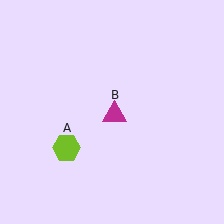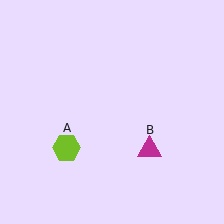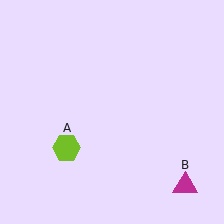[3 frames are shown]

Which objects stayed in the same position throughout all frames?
Lime hexagon (object A) remained stationary.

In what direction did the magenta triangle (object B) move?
The magenta triangle (object B) moved down and to the right.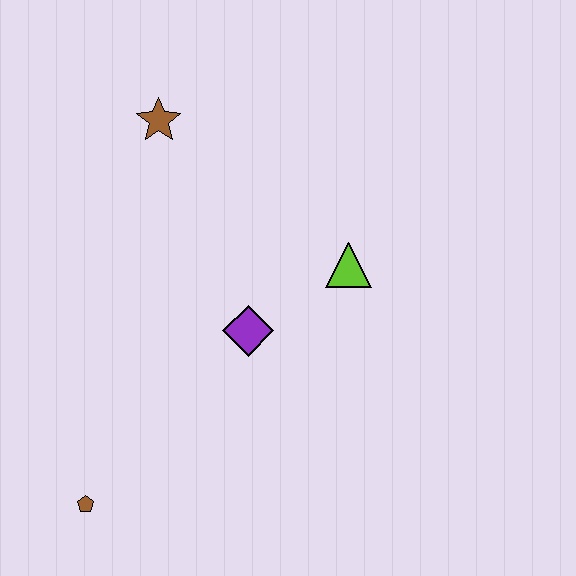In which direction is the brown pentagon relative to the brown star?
The brown pentagon is below the brown star.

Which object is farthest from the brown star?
The brown pentagon is farthest from the brown star.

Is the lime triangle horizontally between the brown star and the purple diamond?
No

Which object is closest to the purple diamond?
The lime triangle is closest to the purple diamond.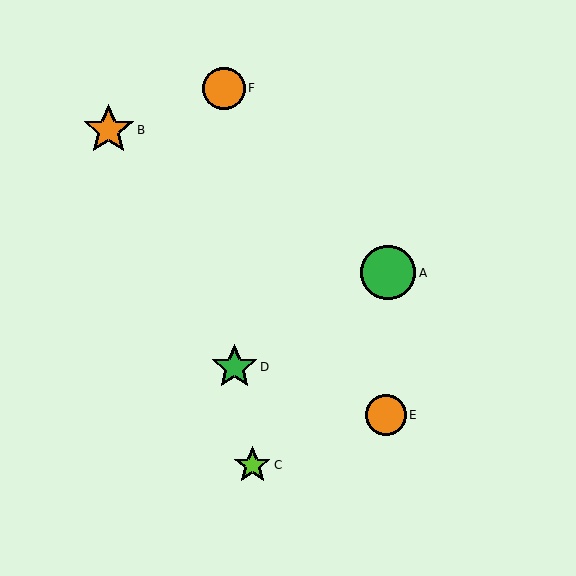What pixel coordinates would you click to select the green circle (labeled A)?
Click at (388, 273) to select the green circle A.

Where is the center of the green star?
The center of the green star is at (235, 367).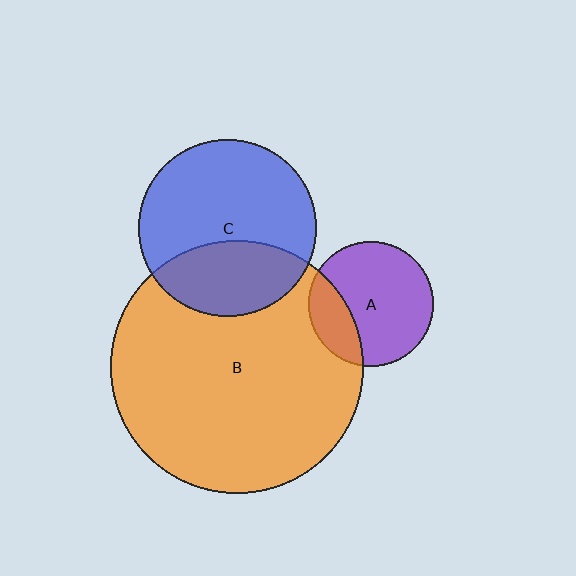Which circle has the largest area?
Circle B (orange).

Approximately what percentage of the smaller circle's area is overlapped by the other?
Approximately 35%.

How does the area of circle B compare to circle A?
Approximately 4.1 times.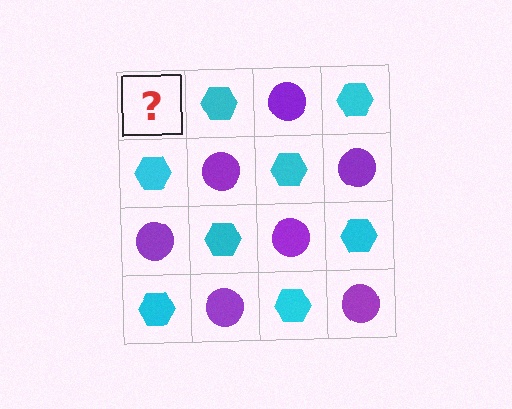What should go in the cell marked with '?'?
The missing cell should contain a purple circle.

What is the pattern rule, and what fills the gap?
The rule is that it alternates purple circle and cyan hexagon in a checkerboard pattern. The gap should be filled with a purple circle.